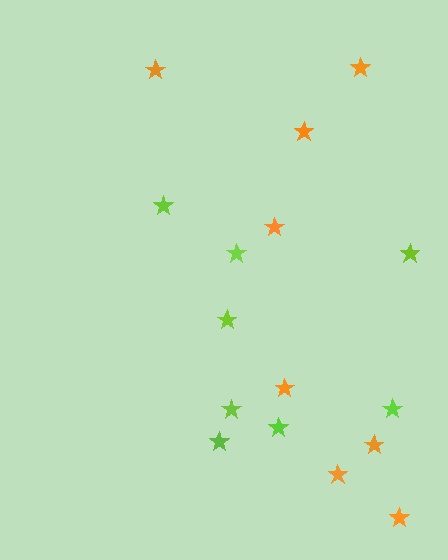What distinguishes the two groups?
There are 2 groups: one group of lime stars (8) and one group of orange stars (8).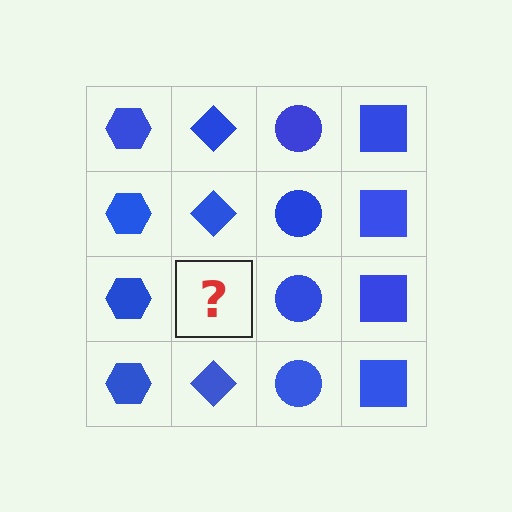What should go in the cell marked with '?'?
The missing cell should contain a blue diamond.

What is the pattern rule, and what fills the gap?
The rule is that each column has a consistent shape. The gap should be filled with a blue diamond.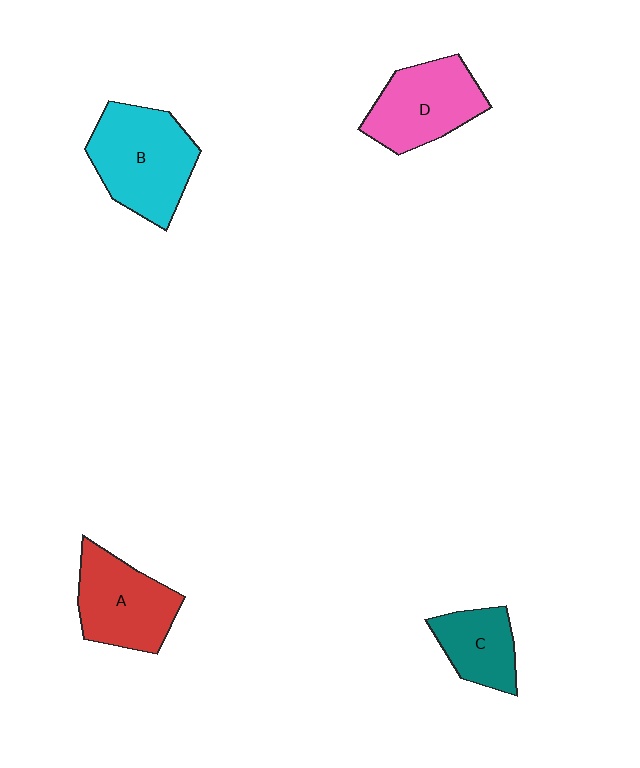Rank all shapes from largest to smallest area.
From largest to smallest: B (cyan), D (pink), A (red), C (teal).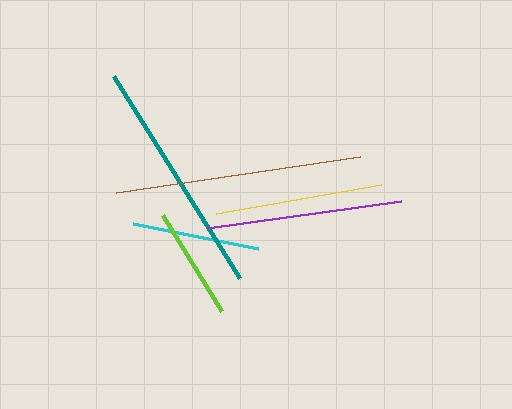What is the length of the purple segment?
The purple segment is approximately 196 pixels long.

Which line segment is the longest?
The brown line is the longest at approximately 246 pixels.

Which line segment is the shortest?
The lime line is the shortest at approximately 113 pixels.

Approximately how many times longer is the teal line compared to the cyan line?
The teal line is approximately 1.9 times the length of the cyan line.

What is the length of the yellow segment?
The yellow segment is approximately 167 pixels long.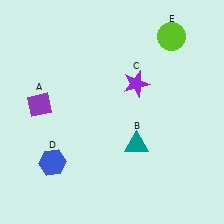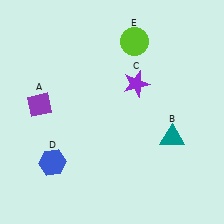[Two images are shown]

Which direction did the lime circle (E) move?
The lime circle (E) moved left.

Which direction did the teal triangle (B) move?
The teal triangle (B) moved right.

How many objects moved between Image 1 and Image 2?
2 objects moved between the two images.